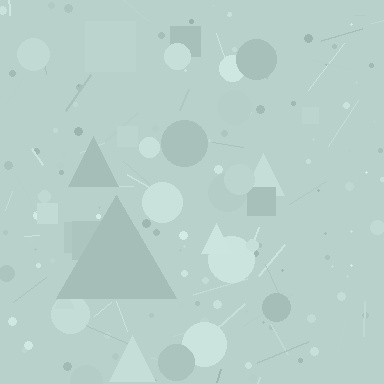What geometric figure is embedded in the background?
A triangle is embedded in the background.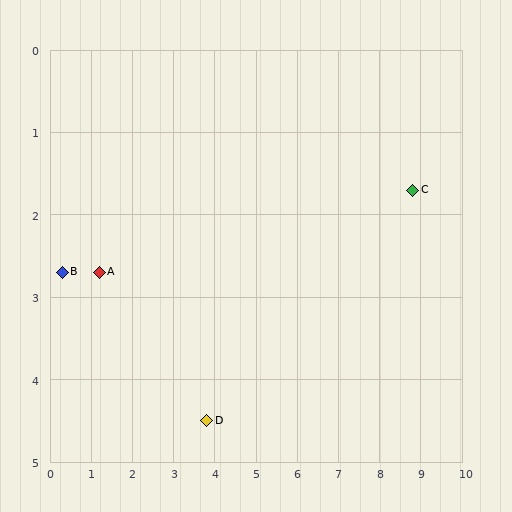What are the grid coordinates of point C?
Point C is at approximately (8.8, 1.7).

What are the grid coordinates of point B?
Point B is at approximately (0.3, 2.7).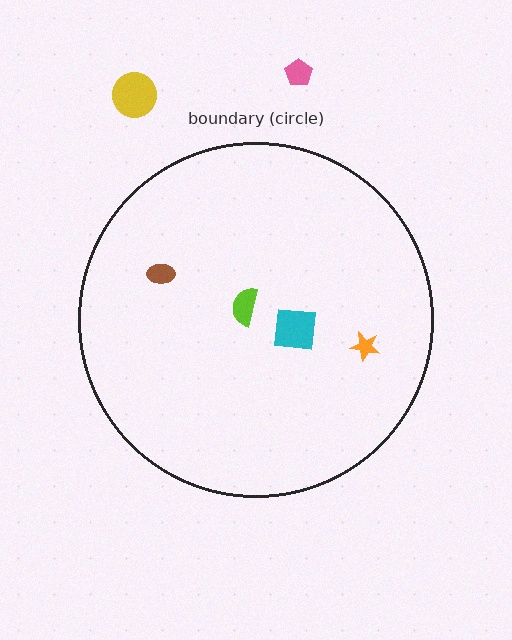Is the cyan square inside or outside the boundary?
Inside.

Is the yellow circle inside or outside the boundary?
Outside.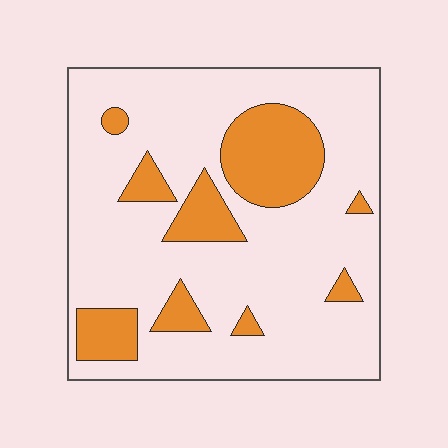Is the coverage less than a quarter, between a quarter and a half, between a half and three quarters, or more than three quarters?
Less than a quarter.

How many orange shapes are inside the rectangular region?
9.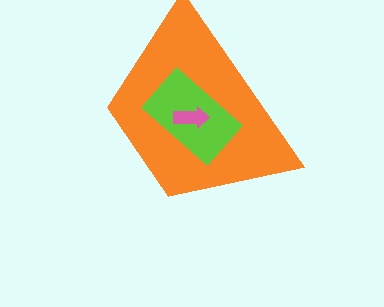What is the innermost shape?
The pink arrow.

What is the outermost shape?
The orange trapezoid.